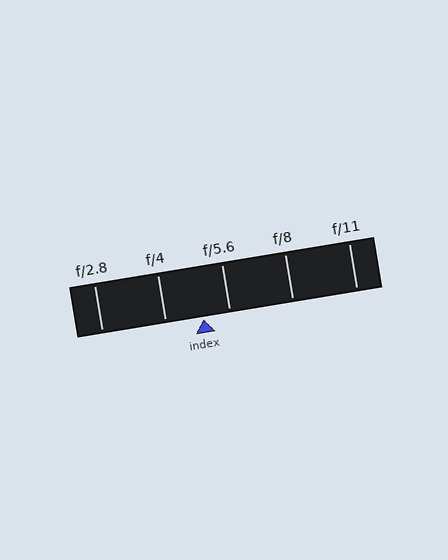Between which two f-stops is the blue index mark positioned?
The index mark is between f/4 and f/5.6.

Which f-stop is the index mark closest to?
The index mark is closest to f/5.6.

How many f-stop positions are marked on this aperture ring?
There are 5 f-stop positions marked.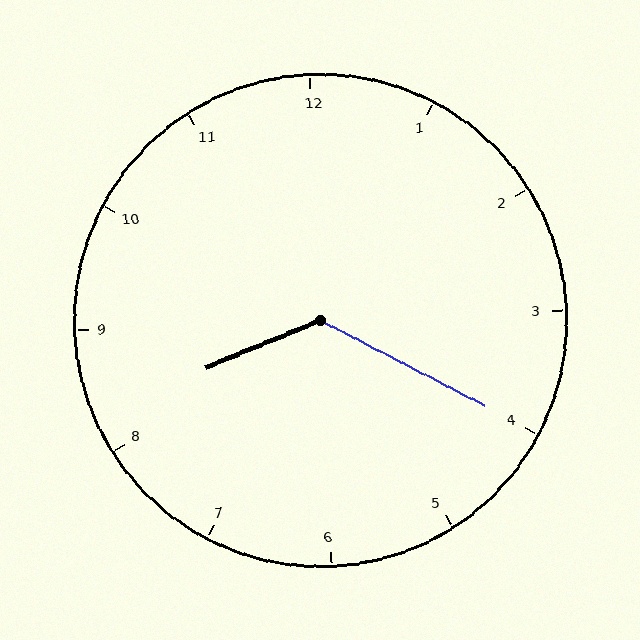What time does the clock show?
8:20.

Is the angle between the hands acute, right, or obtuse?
It is obtuse.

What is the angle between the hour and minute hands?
Approximately 130 degrees.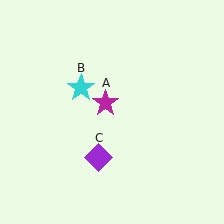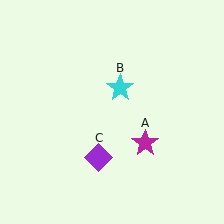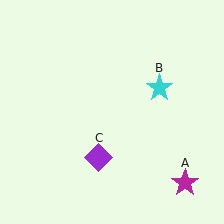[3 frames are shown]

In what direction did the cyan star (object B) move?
The cyan star (object B) moved right.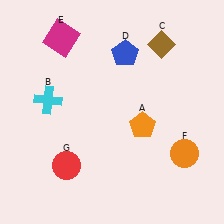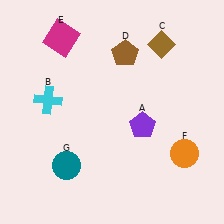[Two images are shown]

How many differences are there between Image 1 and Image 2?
There are 3 differences between the two images.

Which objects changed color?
A changed from orange to purple. D changed from blue to brown. G changed from red to teal.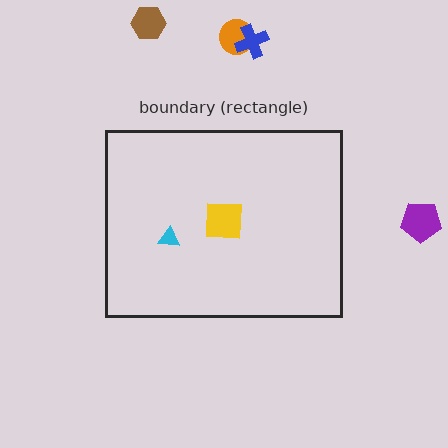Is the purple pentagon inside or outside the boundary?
Outside.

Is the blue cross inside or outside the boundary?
Outside.